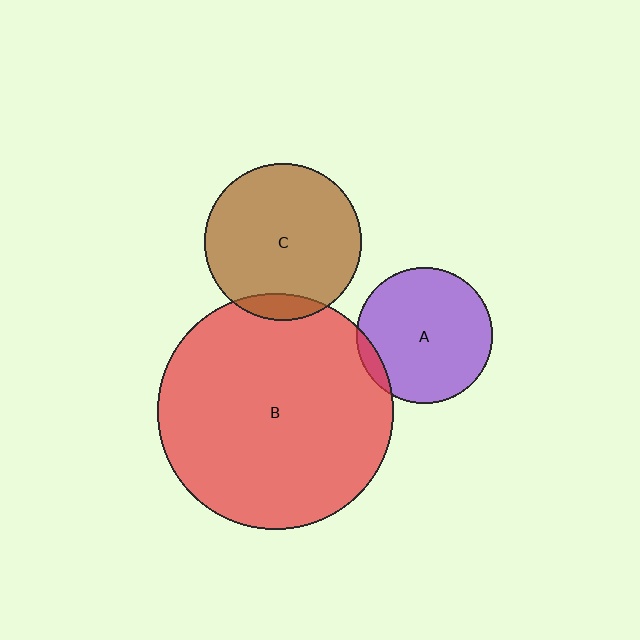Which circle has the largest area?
Circle B (red).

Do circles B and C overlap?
Yes.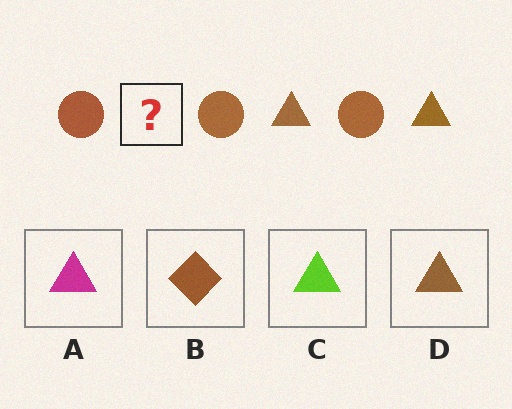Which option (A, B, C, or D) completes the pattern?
D.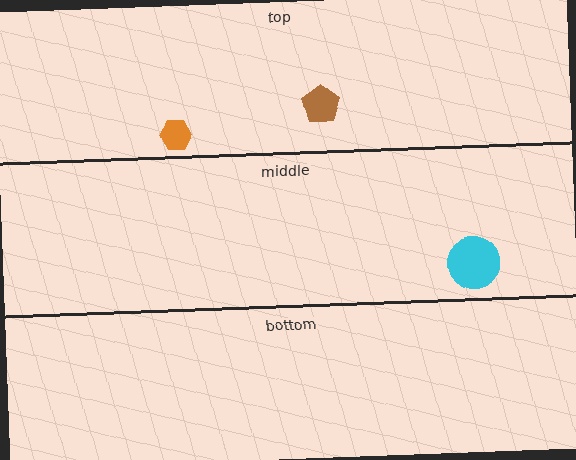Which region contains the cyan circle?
The middle region.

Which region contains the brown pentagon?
The top region.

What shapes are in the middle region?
The cyan circle.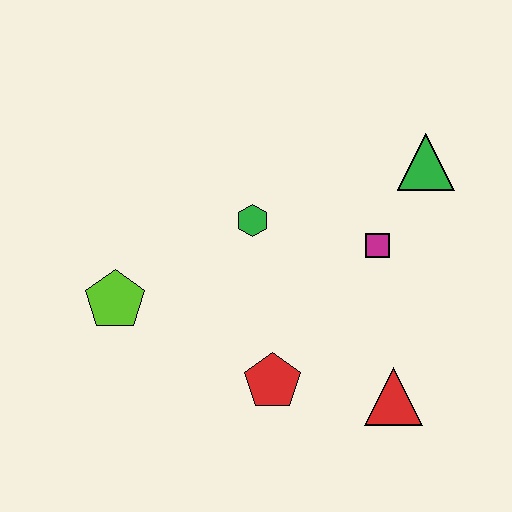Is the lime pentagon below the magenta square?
Yes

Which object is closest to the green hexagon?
The magenta square is closest to the green hexagon.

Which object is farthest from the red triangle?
The lime pentagon is farthest from the red triangle.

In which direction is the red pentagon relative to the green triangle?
The red pentagon is below the green triangle.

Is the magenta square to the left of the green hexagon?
No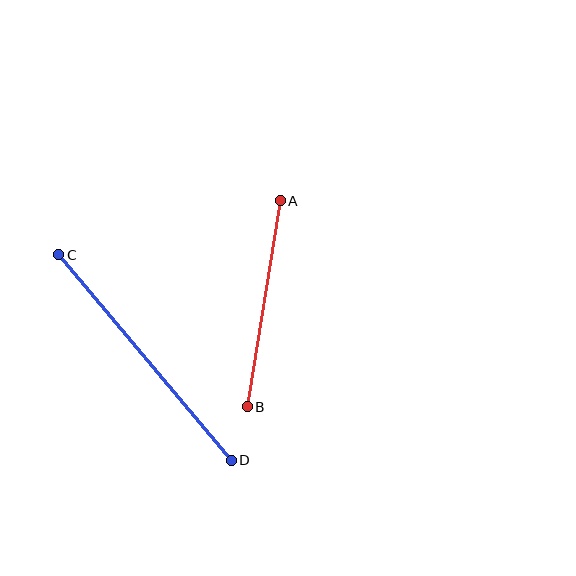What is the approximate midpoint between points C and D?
The midpoint is at approximately (145, 358) pixels.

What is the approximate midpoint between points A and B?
The midpoint is at approximately (264, 304) pixels.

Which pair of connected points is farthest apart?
Points C and D are farthest apart.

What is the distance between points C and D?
The distance is approximately 268 pixels.